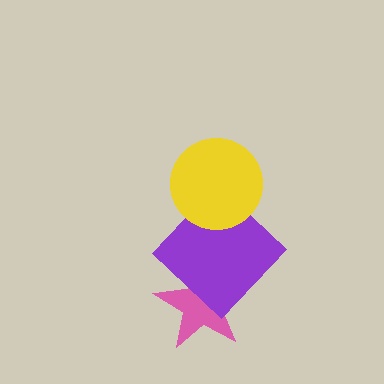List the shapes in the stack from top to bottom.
From top to bottom: the yellow circle, the purple diamond, the pink star.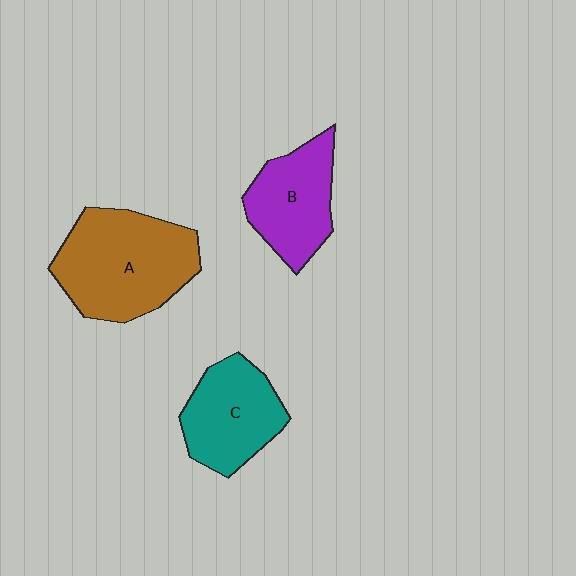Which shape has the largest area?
Shape A (brown).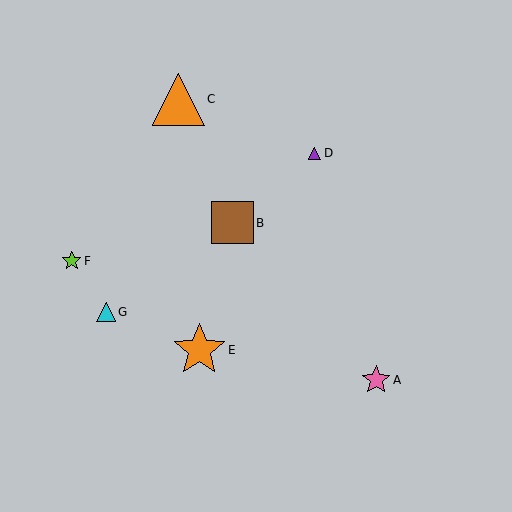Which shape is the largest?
The orange star (labeled E) is the largest.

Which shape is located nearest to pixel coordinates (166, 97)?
The orange triangle (labeled C) at (178, 99) is nearest to that location.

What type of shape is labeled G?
Shape G is a cyan triangle.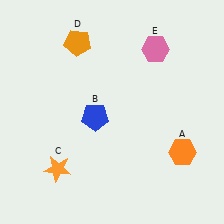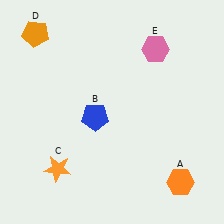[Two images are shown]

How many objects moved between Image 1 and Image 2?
2 objects moved between the two images.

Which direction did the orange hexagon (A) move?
The orange hexagon (A) moved down.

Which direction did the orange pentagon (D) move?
The orange pentagon (D) moved left.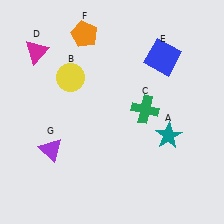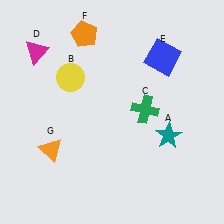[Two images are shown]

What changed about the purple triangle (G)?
In Image 1, G is purple. In Image 2, it changed to orange.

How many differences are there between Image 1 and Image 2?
There is 1 difference between the two images.